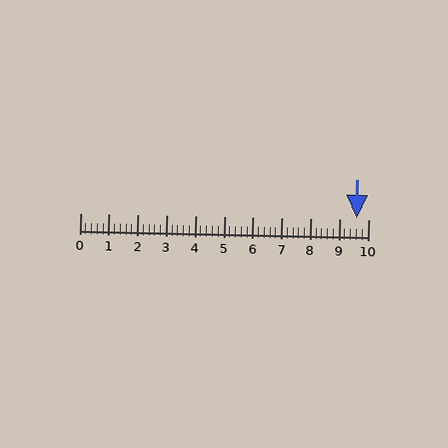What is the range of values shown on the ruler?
The ruler shows values from 0 to 10.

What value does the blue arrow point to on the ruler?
The blue arrow points to approximately 9.6.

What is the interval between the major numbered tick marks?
The major tick marks are spaced 1 units apart.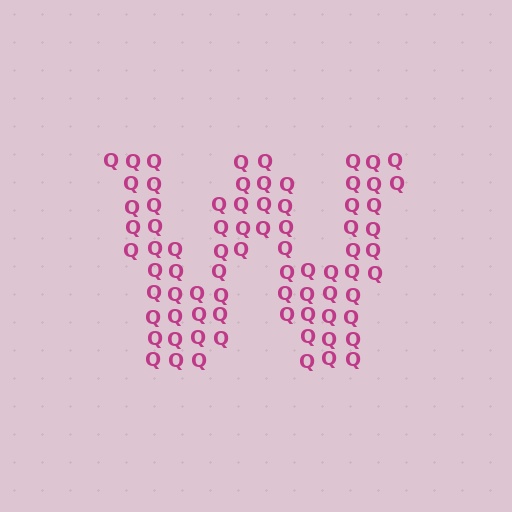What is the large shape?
The large shape is the letter W.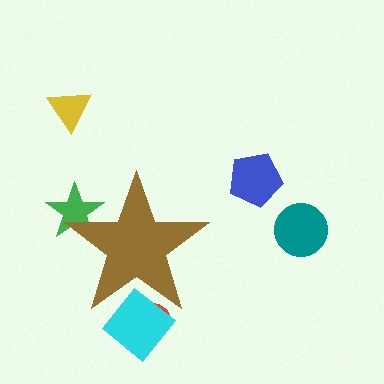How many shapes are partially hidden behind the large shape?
3 shapes are partially hidden.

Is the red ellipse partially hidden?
Yes, the red ellipse is partially hidden behind the brown star.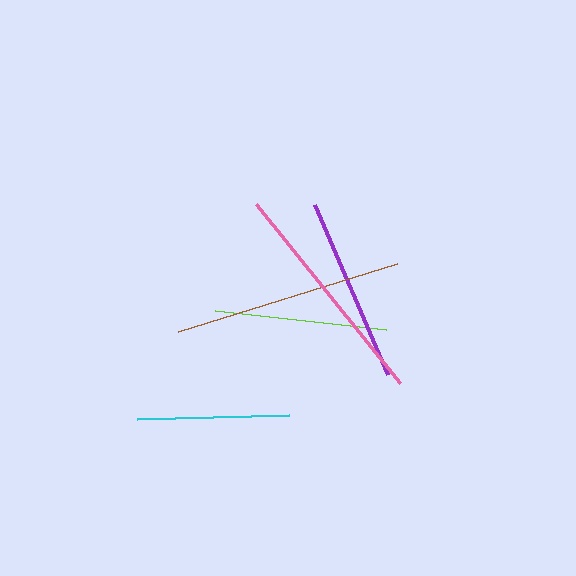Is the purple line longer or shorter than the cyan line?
The purple line is longer than the cyan line.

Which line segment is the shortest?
The cyan line is the shortest at approximately 151 pixels.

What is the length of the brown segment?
The brown segment is approximately 229 pixels long.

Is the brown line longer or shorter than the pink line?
The pink line is longer than the brown line.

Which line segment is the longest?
The pink line is the longest at approximately 229 pixels.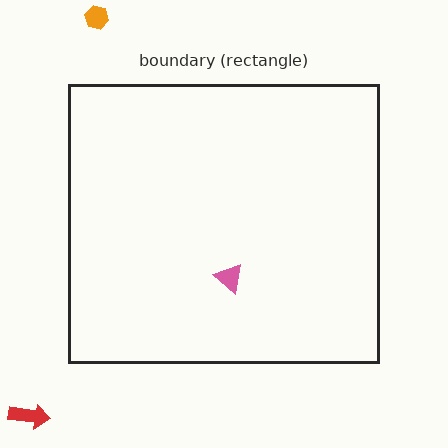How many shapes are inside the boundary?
1 inside, 2 outside.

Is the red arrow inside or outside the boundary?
Outside.